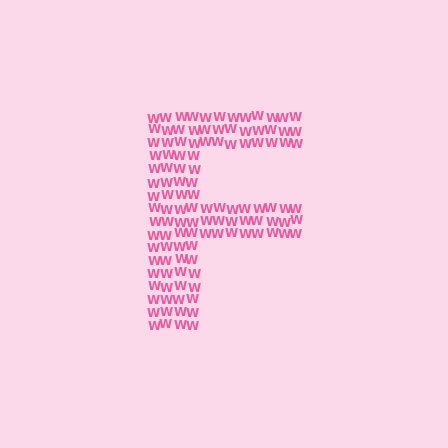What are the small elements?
The small elements are letter W's.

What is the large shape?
The large shape is the letter F.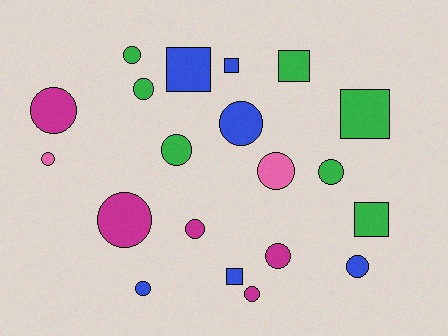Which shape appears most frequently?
Circle, with 14 objects.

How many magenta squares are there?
There are no magenta squares.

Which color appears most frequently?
Green, with 7 objects.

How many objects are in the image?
There are 20 objects.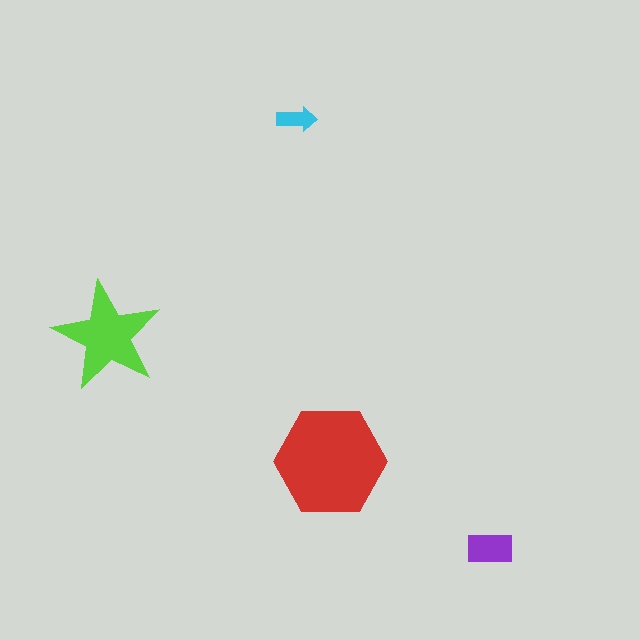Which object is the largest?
The red hexagon.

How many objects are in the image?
There are 4 objects in the image.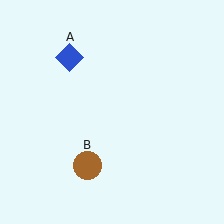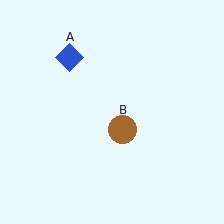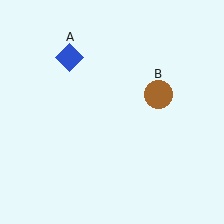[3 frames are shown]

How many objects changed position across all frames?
1 object changed position: brown circle (object B).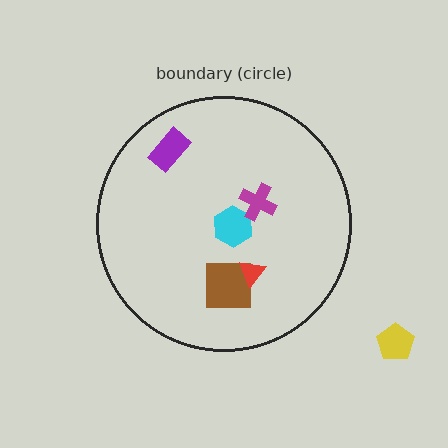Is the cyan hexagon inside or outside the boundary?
Inside.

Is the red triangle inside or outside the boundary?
Inside.